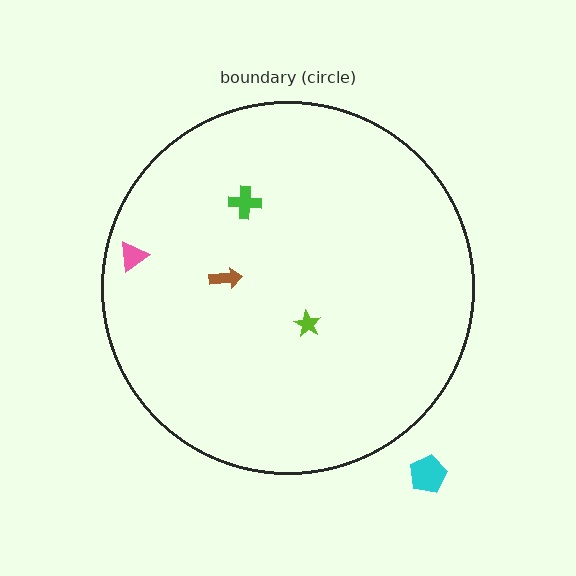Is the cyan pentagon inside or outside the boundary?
Outside.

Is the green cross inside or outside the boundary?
Inside.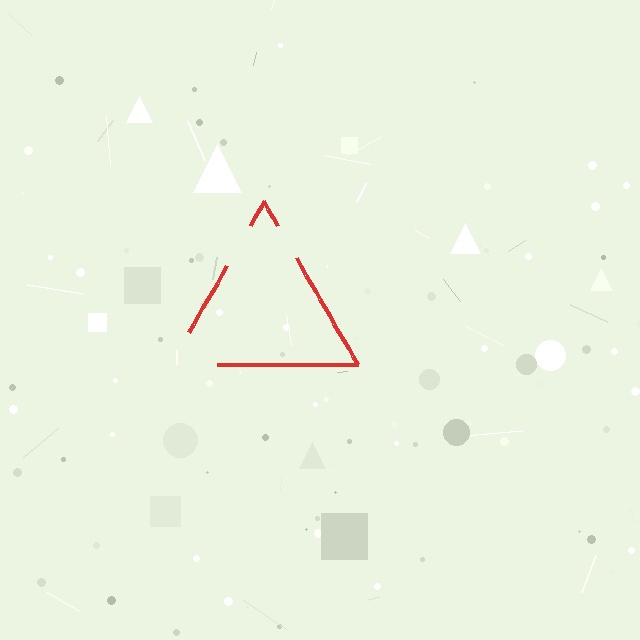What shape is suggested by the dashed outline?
The dashed outline suggests a triangle.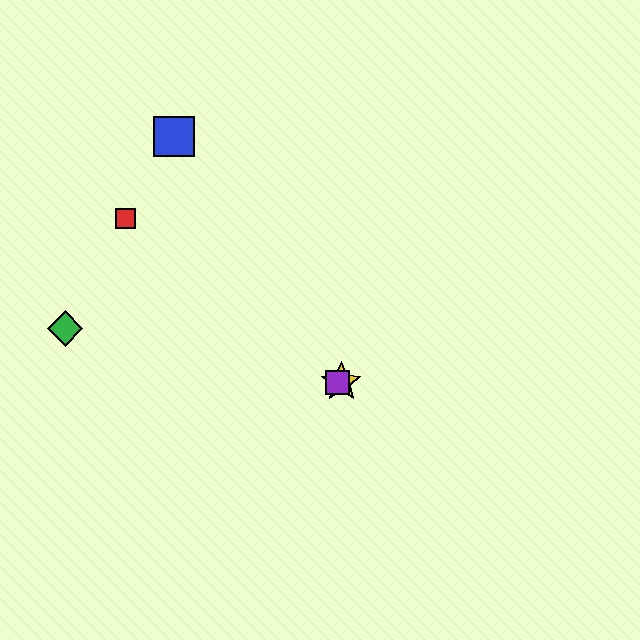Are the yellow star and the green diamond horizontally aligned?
No, the yellow star is at y≈382 and the green diamond is at y≈329.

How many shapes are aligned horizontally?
2 shapes (the yellow star, the purple square) are aligned horizontally.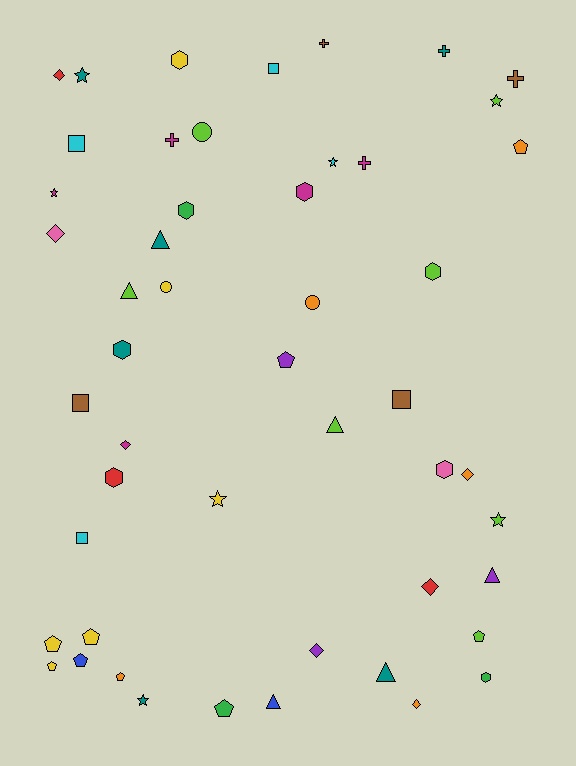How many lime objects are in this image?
There are 7 lime objects.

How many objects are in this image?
There are 50 objects.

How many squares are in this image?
There are 5 squares.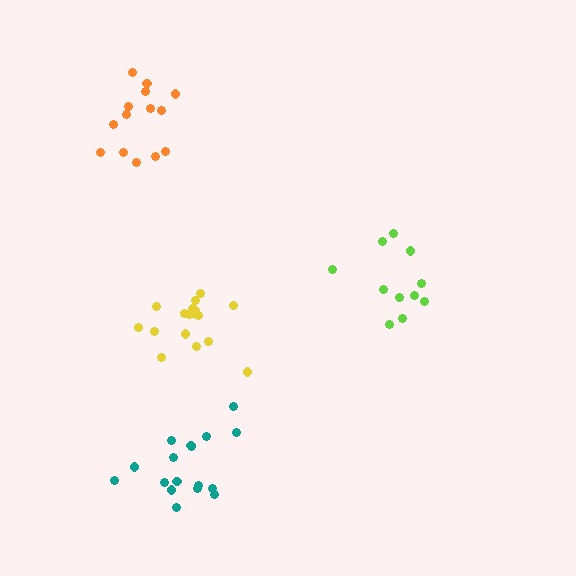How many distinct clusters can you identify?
There are 4 distinct clusters.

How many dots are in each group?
Group 1: 17 dots, Group 2: 17 dots, Group 3: 11 dots, Group 4: 14 dots (59 total).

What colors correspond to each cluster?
The clusters are colored: teal, yellow, lime, orange.